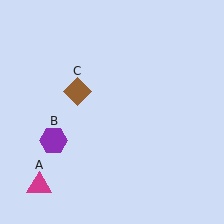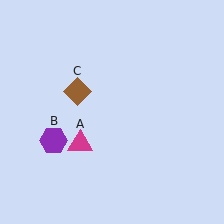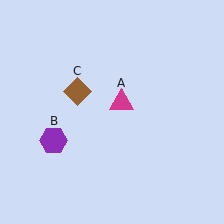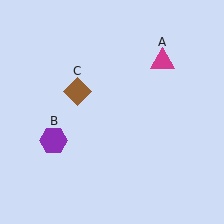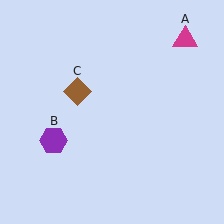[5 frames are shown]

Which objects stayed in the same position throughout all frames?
Purple hexagon (object B) and brown diamond (object C) remained stationary.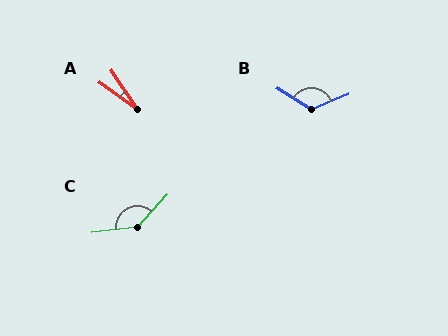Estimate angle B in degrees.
Approximately 126 degrees.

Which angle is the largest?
C, at approximately 140 degrees.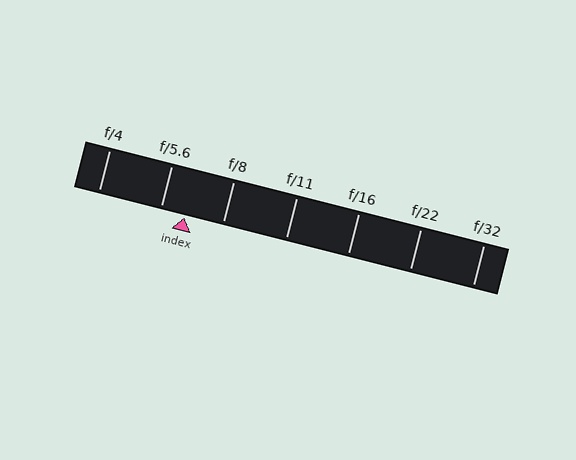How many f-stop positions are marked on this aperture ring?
There are 7 f-stop positions marked.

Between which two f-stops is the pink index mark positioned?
The index mark is between f/5.6 and f/8.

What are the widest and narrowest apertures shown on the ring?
The widest aperture shown is f/4 and the narrowest is f/32.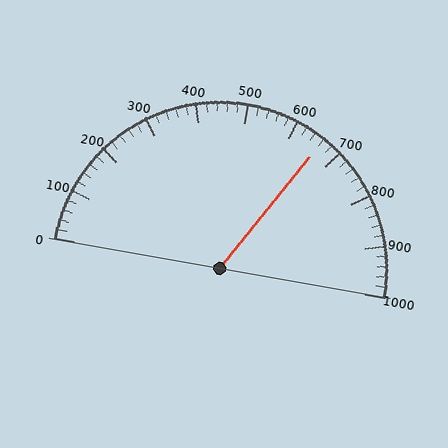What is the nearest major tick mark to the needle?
The nearest major tick mark is 700.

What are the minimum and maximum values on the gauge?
The gauge ranges from 0 to 1000.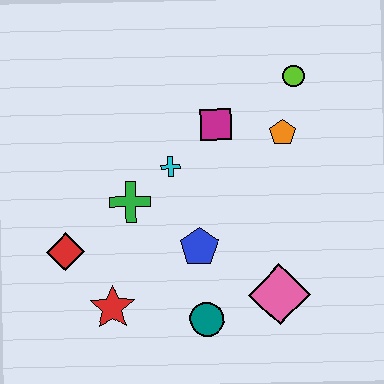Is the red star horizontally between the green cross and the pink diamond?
No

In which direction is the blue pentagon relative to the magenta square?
The blue pentagon is below the magenta square.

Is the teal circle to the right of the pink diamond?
No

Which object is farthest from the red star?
The lime circle is farthest from the red star.